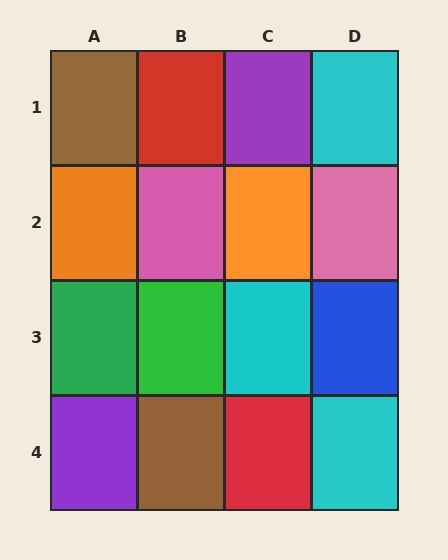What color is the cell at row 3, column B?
Green.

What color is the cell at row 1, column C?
Purple.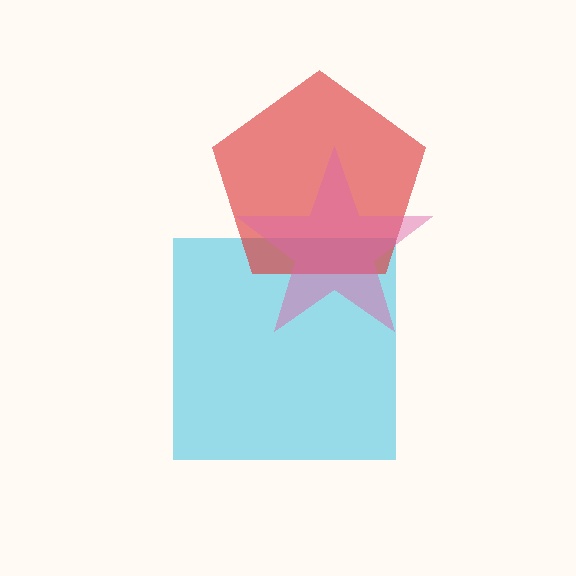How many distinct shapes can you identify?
There are 3 distinct shapes: a cyan square, a red pentagon, a pink star.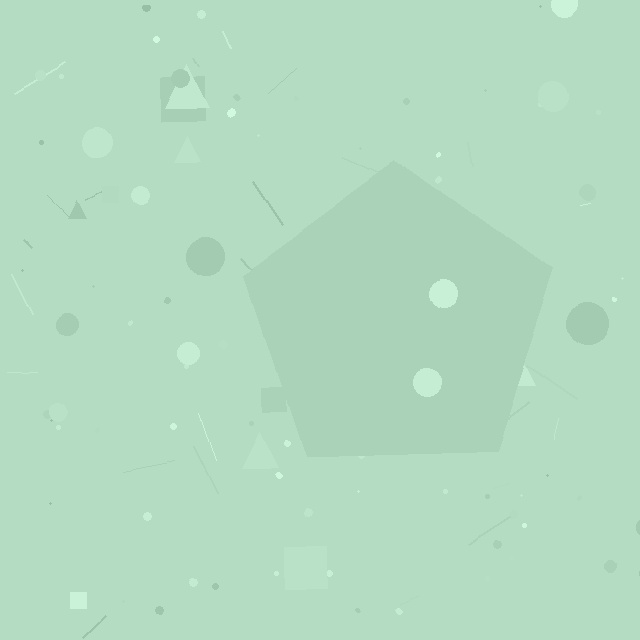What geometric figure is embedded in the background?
A pentagon is embedded in the background.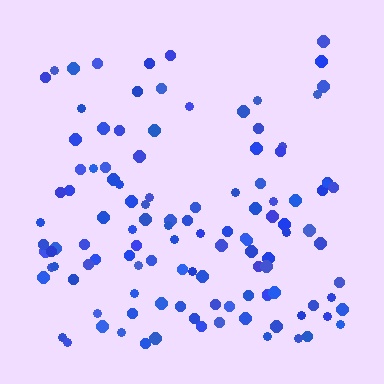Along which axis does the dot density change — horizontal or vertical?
Vertical.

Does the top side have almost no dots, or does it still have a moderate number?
Still a moderate number, just noticeably fewer than the bottom.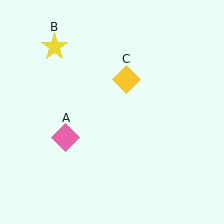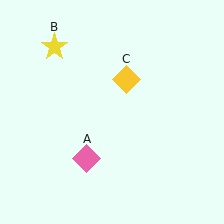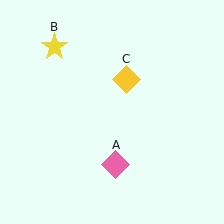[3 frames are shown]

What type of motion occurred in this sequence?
The pink diamond (object A) rotated counterclockwise around the center of the scene.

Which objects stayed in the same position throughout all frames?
Yellow star (object B) and yellow diamond (object C) remained stationary.